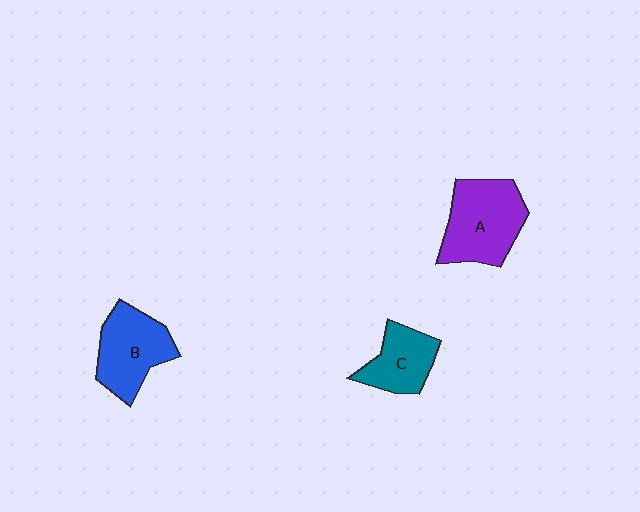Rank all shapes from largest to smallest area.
From largest to smallest: A (purple), B (blue), C (teal).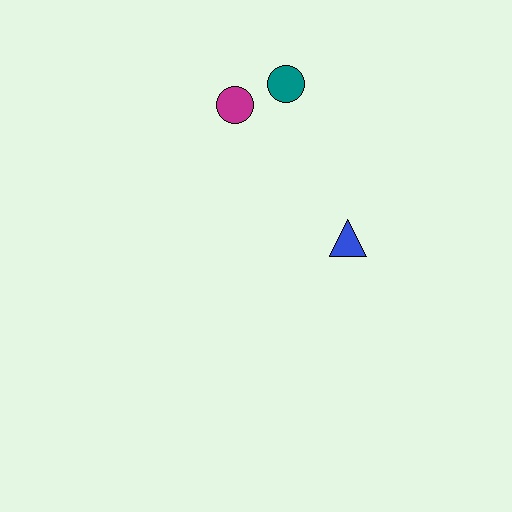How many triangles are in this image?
There is 1 triangle.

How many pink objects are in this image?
There are no pink objects.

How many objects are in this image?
There are 3 objects.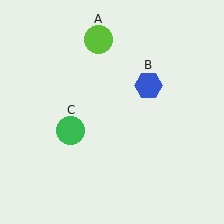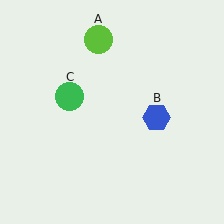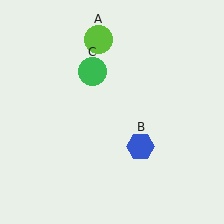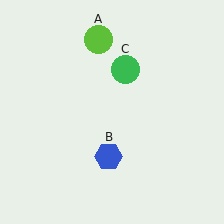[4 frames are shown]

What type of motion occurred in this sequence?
The blue hexagon (object B), green circle (object C) rotated clockwise around the center of the scene.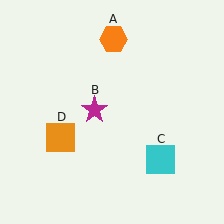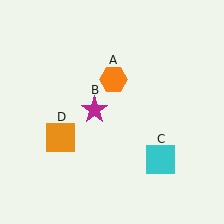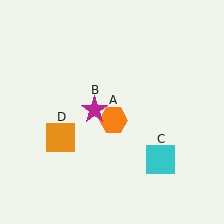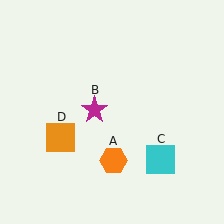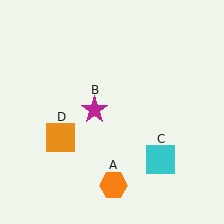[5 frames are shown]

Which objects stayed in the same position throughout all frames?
Magenta star (object B) and cyan square (object C) and orange square (object D) remained stationary.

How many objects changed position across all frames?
1 object changed position: orange hexagon (object A).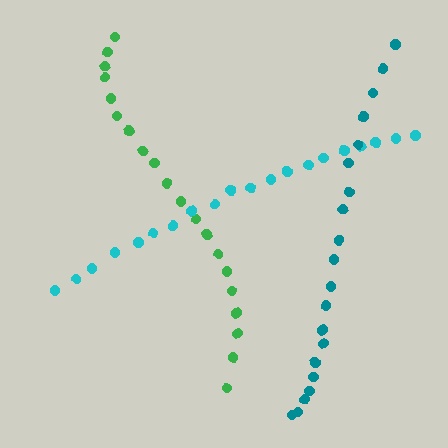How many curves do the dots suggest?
There are 3 distinct paths.